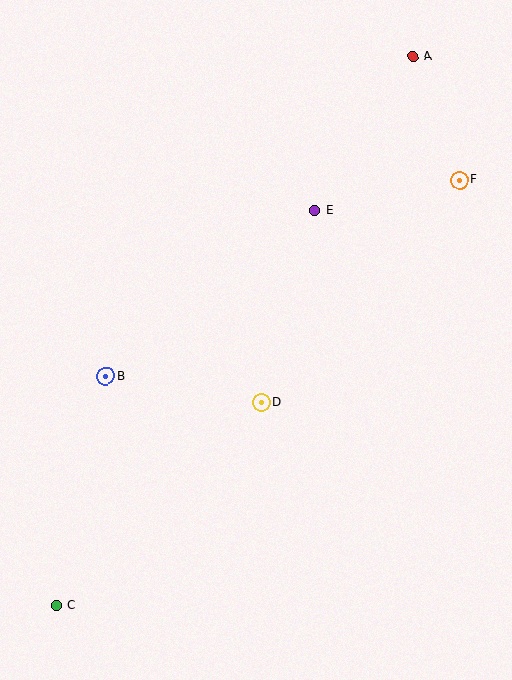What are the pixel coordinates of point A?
Point A is at (413, 56).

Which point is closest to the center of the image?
Point D at (261, 403) is closest to the center.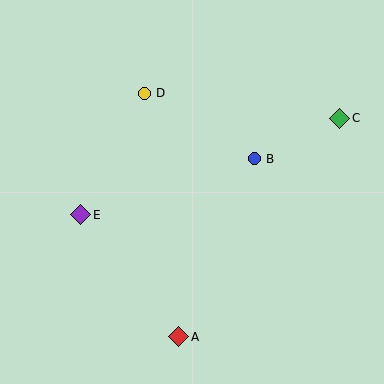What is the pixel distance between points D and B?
The distance between D and B is 128 pixels.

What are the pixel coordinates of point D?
Point D is at (144, 93).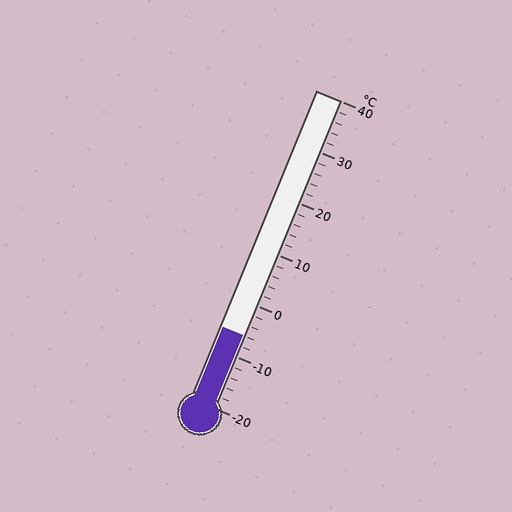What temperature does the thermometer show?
The thermometer shows approximately -6°C.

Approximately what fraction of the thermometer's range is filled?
The thermometer is filled to approximately 25% of its range.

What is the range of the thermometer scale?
The thermometer scale ranges from -20°C to 40°C.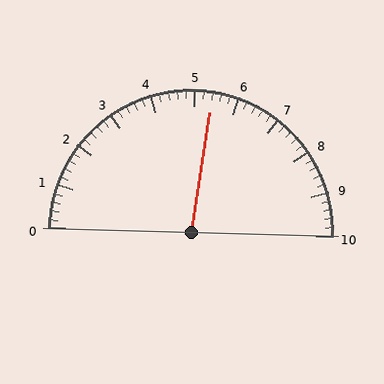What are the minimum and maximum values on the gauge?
The gauge ranges from 0 to 10.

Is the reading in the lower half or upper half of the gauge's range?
The reading is in the upper half of the range (0 to 10).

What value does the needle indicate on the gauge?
The needle indicates approximately 5.4.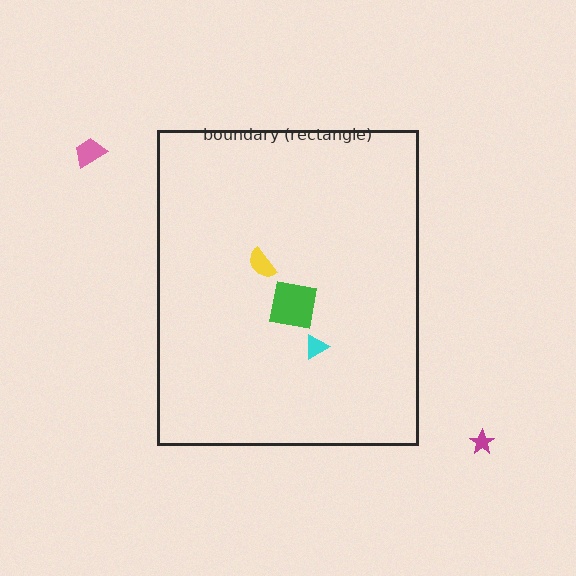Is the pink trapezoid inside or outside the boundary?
Outside.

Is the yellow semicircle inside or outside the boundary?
Inside.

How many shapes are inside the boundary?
3 inside, 2 outside.